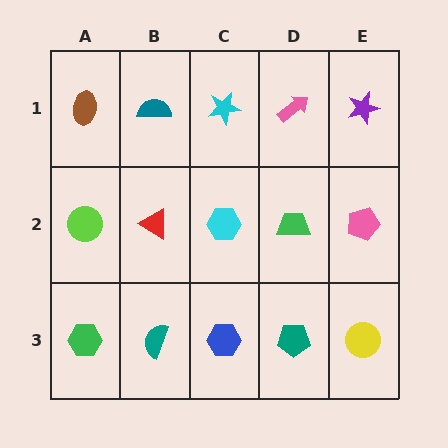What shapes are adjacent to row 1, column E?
A pink pentagon (row 2, column E), a pink arrow (row 1, column D).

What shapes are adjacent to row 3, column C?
A cyan hexagon (row 2, column C), a teal semicircle (row 3, column B), a teal pentagon (row 3, column D).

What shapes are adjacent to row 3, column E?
A pink pentagon (row 2, column E), a teal pentagon (row 3, column D).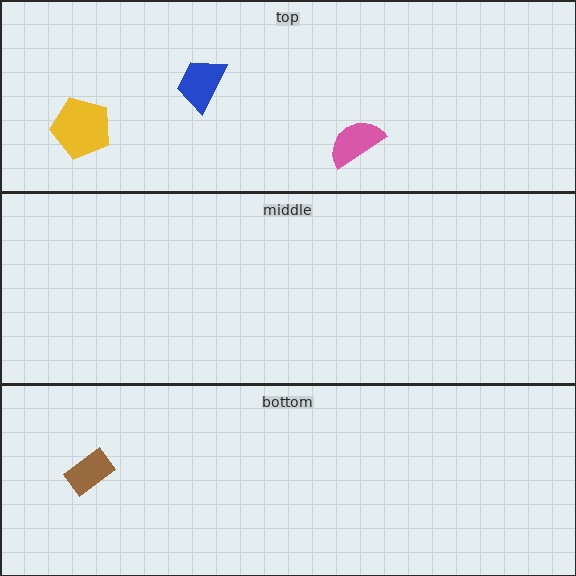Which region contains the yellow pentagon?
The top region.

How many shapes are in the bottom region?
1.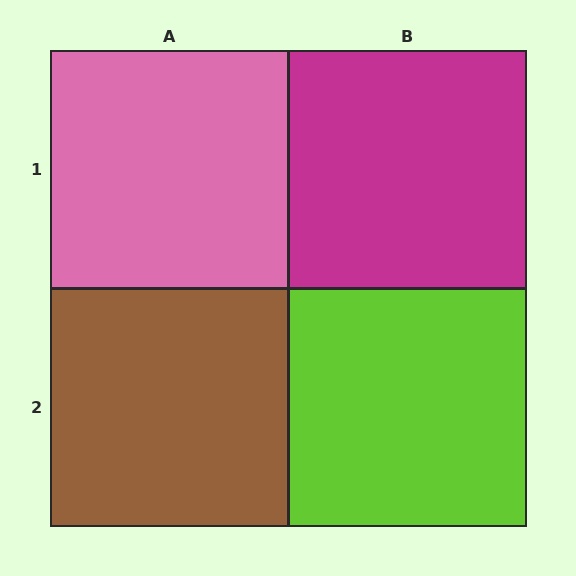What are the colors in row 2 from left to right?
Brown, lime.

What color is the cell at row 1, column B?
Magenta.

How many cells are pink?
1 cell is pink.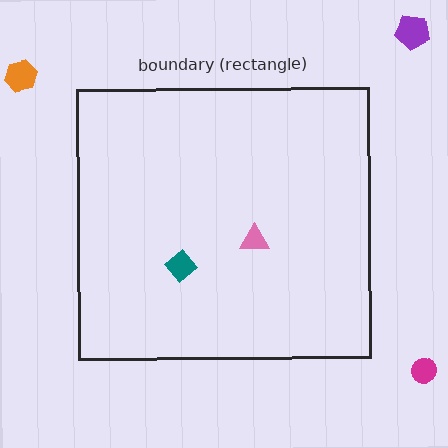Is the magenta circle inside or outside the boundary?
Outside.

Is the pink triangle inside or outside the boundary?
Inside.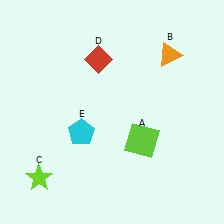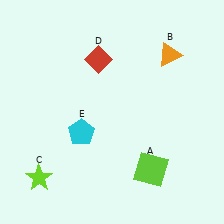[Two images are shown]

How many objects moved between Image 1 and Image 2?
1 object moved between the two images.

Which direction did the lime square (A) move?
The lime square (A) moved down.